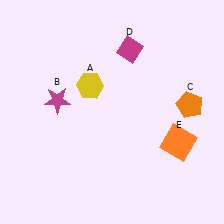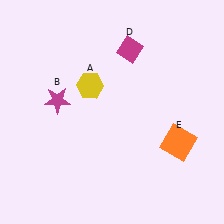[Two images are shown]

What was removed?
The orange pentagon (C) was removed in Image 2.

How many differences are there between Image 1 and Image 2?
There is 1 difference between the two images.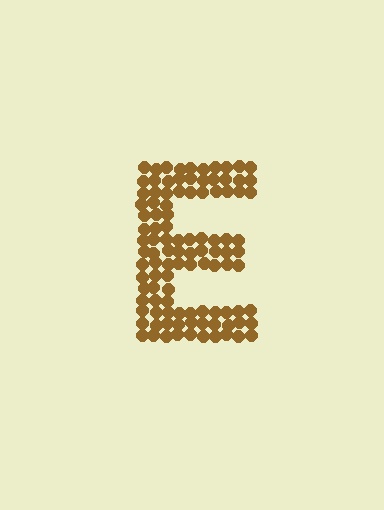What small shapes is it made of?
It is made of small circles.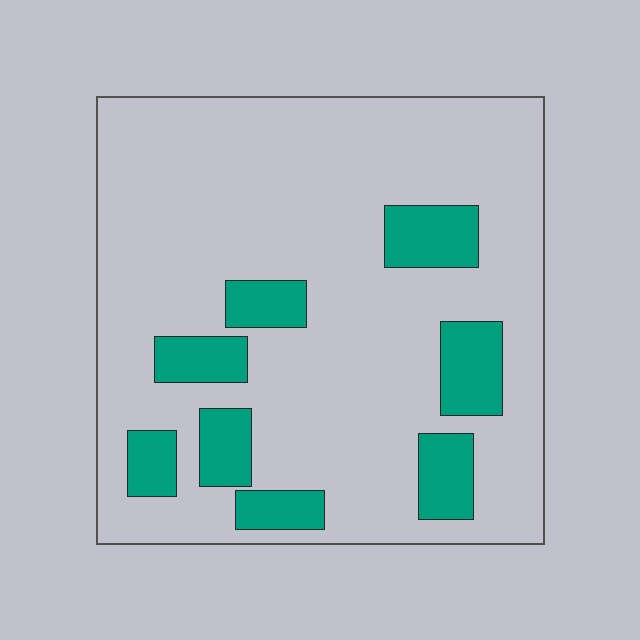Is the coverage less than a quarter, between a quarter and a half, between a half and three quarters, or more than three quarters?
Less than a quarter.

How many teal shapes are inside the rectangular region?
8.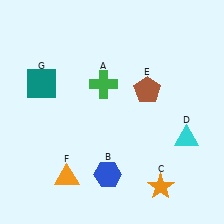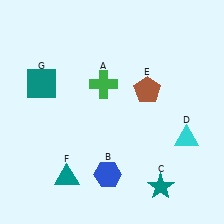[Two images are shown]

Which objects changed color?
C changed from orange to teal. F changed from orange to teal.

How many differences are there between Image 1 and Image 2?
There are 2 differences between the two images.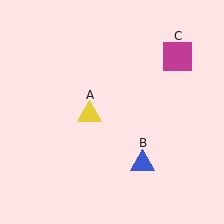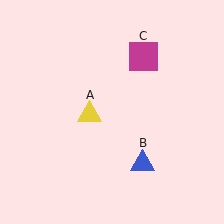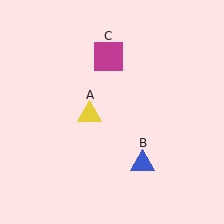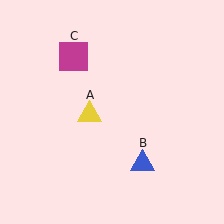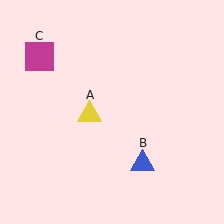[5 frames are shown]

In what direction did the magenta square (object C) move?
The magenta square (object C) moved left.